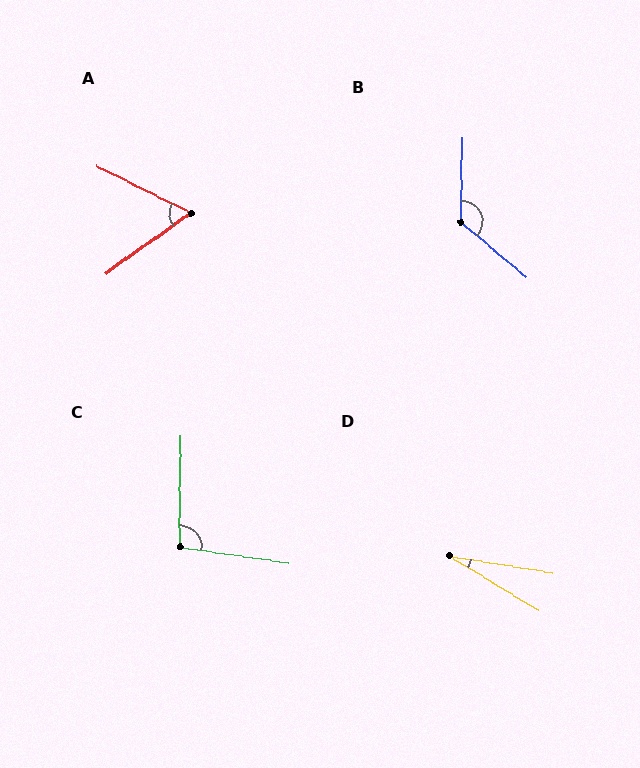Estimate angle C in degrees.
Approximately 98 degrees.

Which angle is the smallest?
D, at approximately 23 degrees.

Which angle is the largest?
B, at approximately 129 degrees.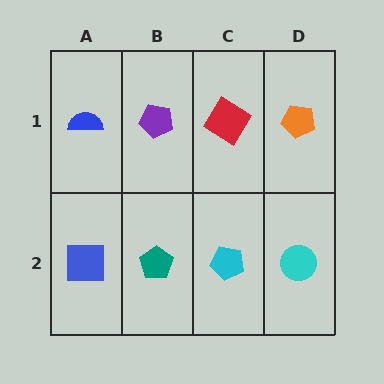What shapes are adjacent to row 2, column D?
An orange pentagon (row 1, column D), a cyan pentagon (row 2, column C).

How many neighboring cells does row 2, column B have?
3.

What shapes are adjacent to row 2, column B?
A purple pentagon (row 1, column B), a blue square (row 2, column A), a cyan pentagon (row 2, column C).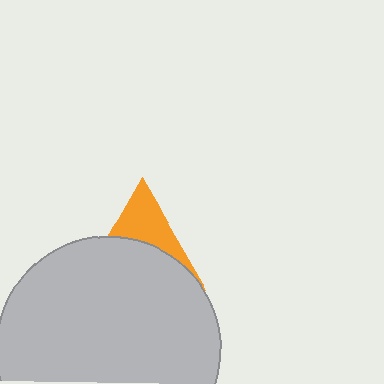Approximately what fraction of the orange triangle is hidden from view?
Roughly 63% of the orange triangle is hidden behind the light gray circle.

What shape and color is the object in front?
The object in front is a light gray circle.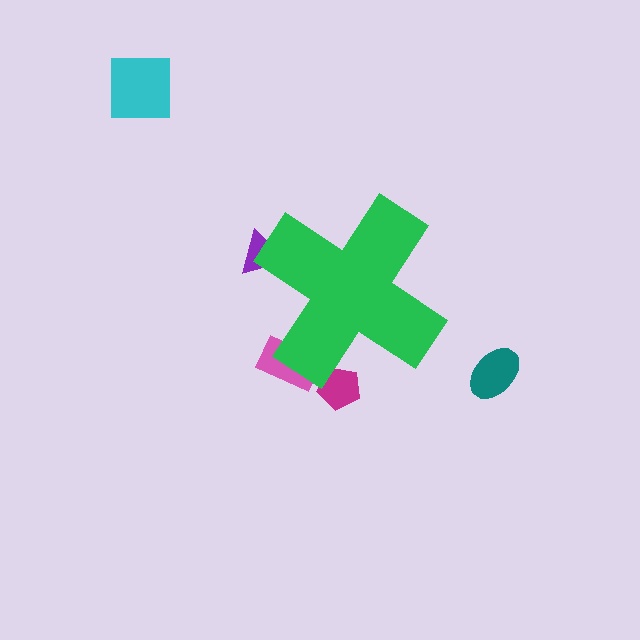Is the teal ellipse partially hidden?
No, the teal ellipse is fully visible.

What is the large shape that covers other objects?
A green cross.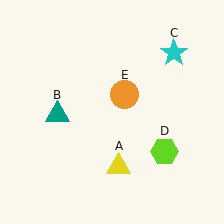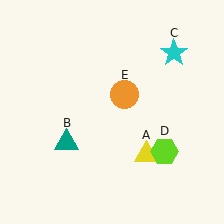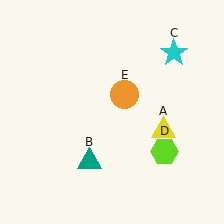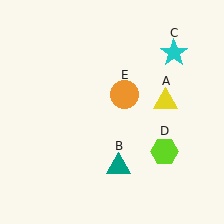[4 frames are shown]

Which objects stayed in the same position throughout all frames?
Cyan star (object C) and lime hexagon (object D) and orange circle (object E) remained stationary.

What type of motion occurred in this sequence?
The yellow triangle (object A), teal triangle (object B) rotated counterclockwise around the center of the scene.